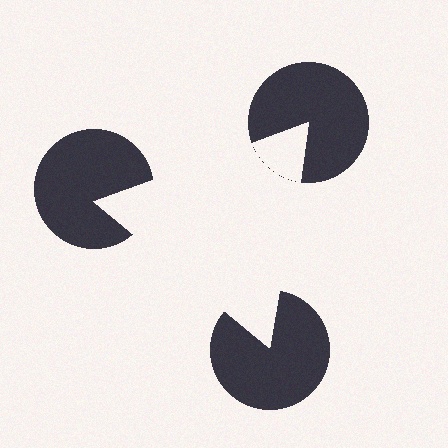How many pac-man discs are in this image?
There are 3 — one at each vertex of the illusory triangle.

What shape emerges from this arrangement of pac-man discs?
An illusory triangle — its edges are inferred from the aligned wedge cuts in the pac-man discs, not physically drawn.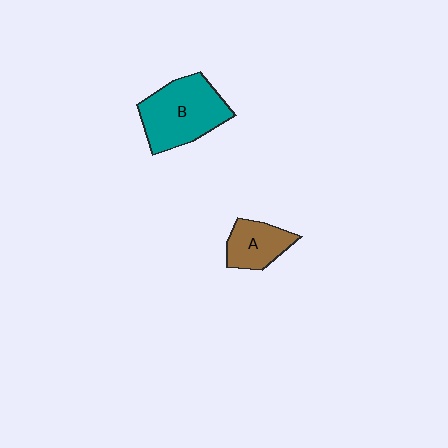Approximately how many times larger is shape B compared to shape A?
Approximately 1.8 times.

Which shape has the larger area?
Shape B (teal).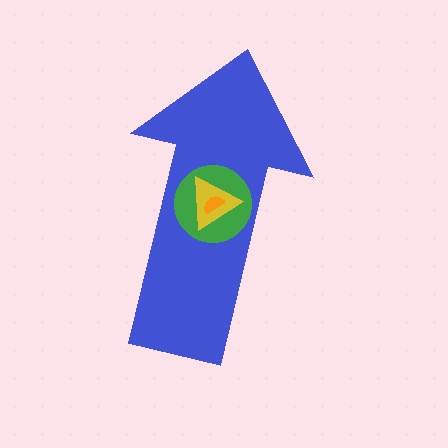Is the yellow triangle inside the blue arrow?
Yes.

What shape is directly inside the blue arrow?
The green circle.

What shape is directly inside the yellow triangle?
The orange semicircle.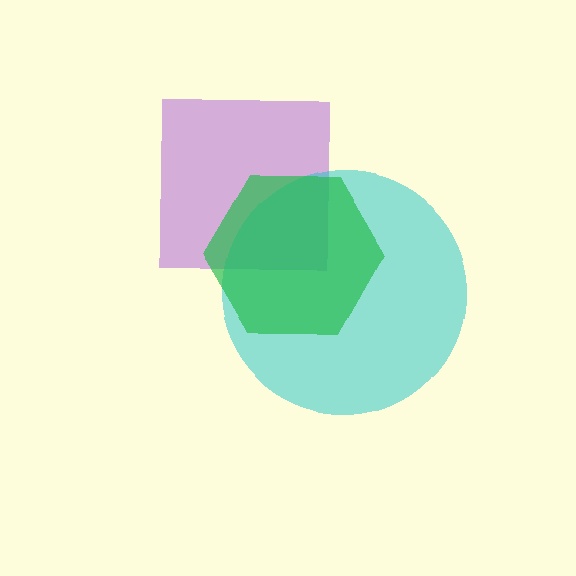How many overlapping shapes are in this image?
There are 3 overlapping shapes in the image.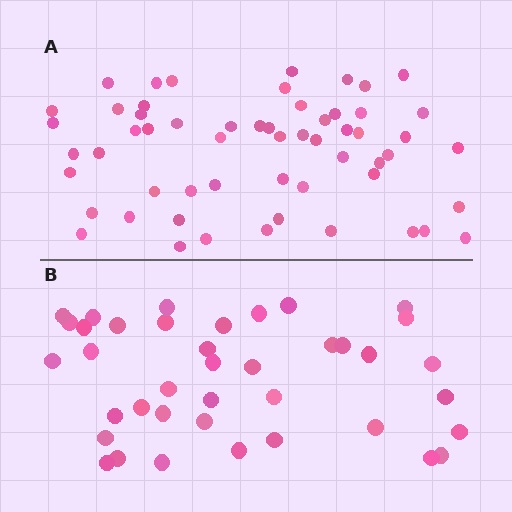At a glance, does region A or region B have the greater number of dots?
Region A (the top region) has more dots.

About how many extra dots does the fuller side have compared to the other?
Region A has approximately 20 more dots than region B.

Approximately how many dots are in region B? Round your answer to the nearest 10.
About 40 dots. (The exact count is 39, which rounds to 40.)